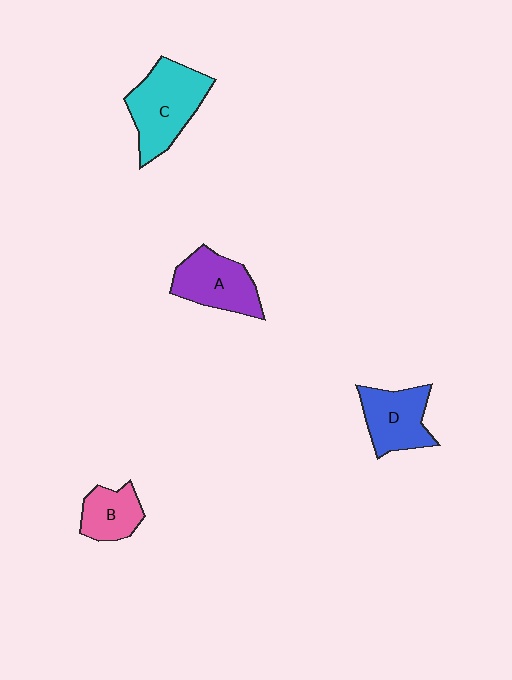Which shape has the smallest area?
Shape B (pink).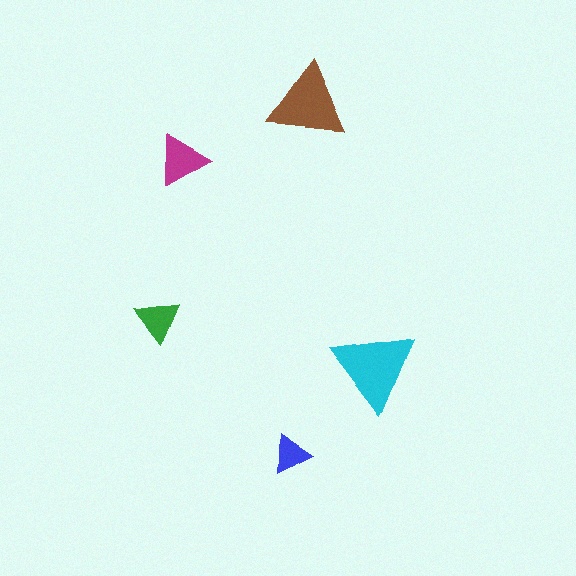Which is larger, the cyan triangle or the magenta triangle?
The cyan one.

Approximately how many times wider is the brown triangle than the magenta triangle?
About 1.5 times wider.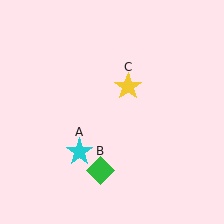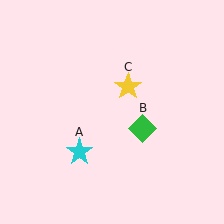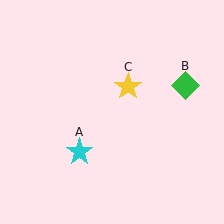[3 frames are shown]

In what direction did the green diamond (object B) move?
The green diamond (object B) moved up and to the right.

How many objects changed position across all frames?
1 object changed position: green diamond (object B).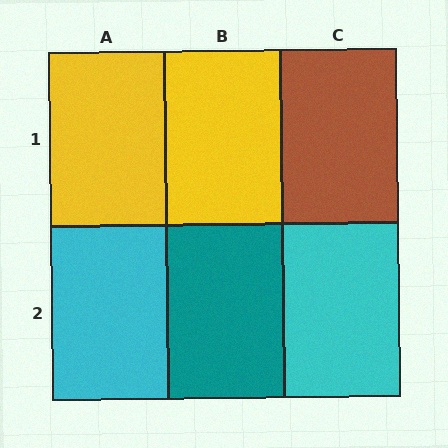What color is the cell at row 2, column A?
Cyan.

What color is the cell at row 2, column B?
Teal.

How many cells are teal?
1 cell is teal.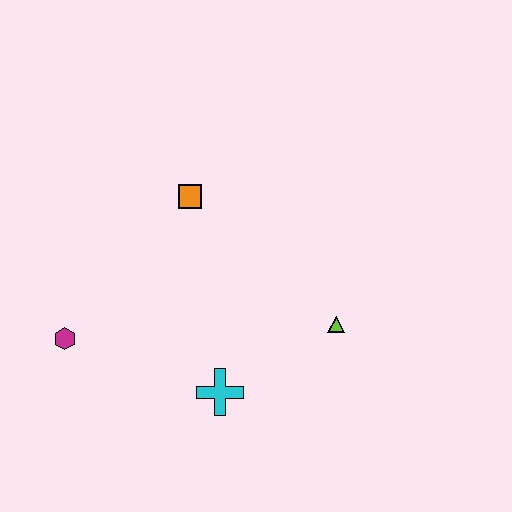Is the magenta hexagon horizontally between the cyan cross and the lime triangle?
No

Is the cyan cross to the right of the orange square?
Yes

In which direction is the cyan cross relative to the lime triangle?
The cyan cross is to the left of the lime triangle.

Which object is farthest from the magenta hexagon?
The lime triangle is farthest from the magenta hexagon.